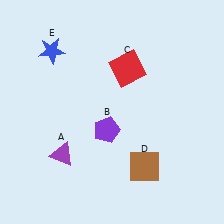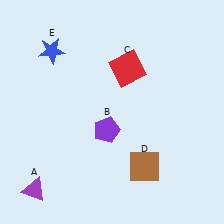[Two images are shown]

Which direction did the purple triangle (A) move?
The purple triangle (A) moved down.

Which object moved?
The purple triangle (A) moved down.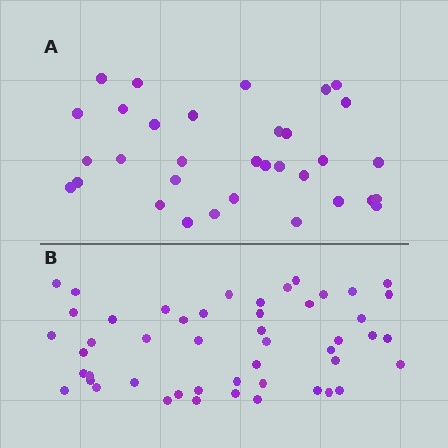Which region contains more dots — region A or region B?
Region B (the bottom region) has more dots.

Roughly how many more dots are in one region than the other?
Region B has approximately 15 more dots than region A.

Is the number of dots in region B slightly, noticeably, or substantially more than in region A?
Region B has substantially more. The ratio is roughly 1.5 to 1.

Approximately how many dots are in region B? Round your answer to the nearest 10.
About 50 dots. (The exact count is 49, which rounds to 50.)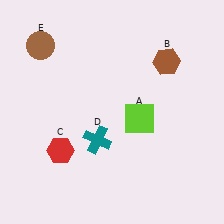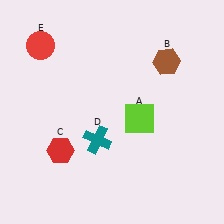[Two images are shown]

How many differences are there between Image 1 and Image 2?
There is 1 difference between the two images.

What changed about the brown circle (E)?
In Image 1, E is brown. In Image 2, it changed to red.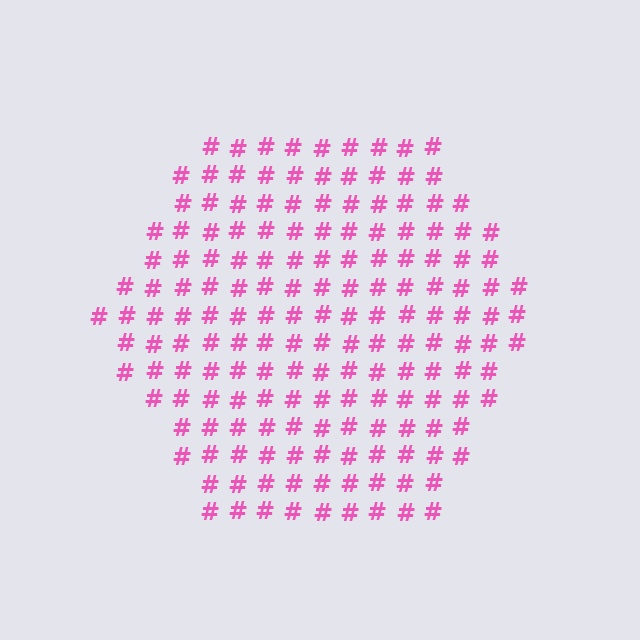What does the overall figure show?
The overall figure shows a hexagon.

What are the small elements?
The small elements are hash symbols.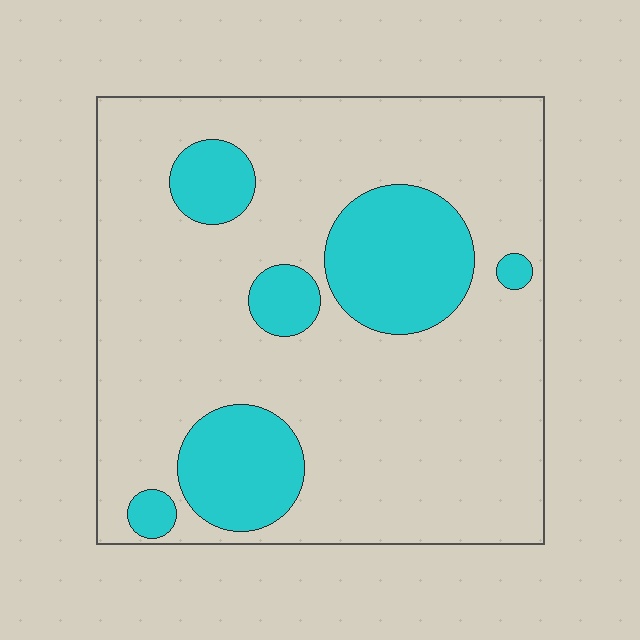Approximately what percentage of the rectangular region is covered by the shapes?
Approximately 20%.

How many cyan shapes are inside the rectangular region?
6.